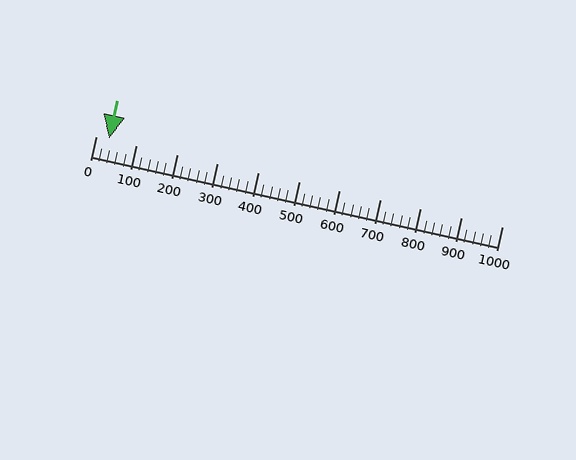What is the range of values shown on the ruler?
The ruler shows values from 0 to 1000.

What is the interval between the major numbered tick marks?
The major tick marks are spaced 100 units apart.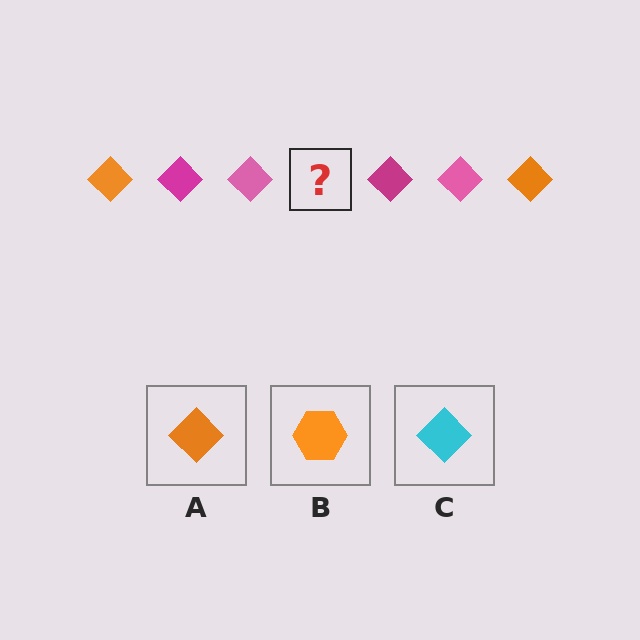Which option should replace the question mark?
Option A.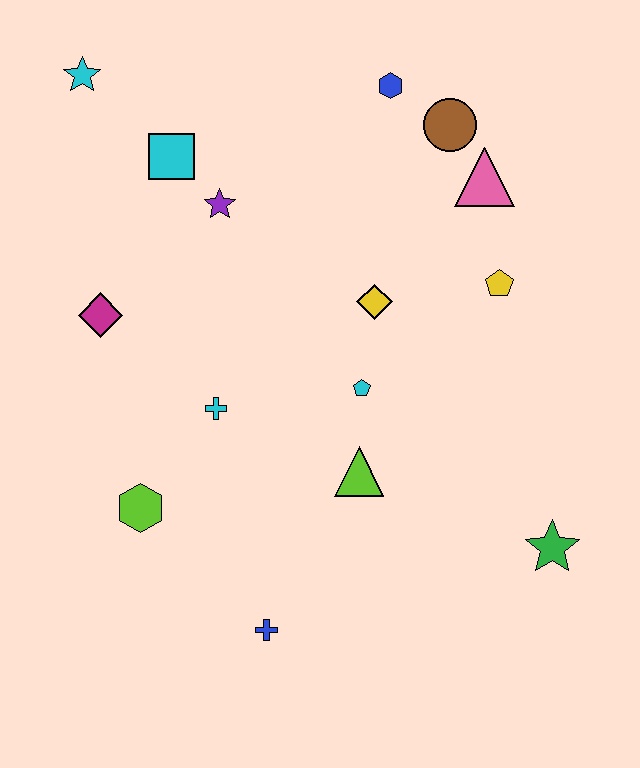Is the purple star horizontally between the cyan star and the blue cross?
Yes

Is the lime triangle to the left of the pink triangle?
Yes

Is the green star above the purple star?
No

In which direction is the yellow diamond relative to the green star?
The yellow diamond is above the green star.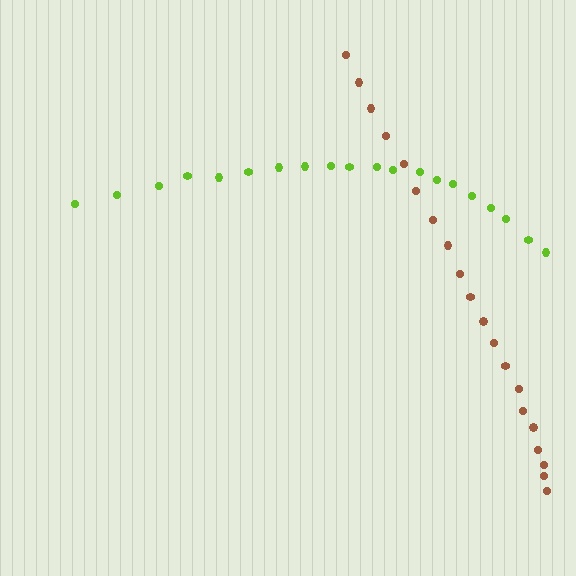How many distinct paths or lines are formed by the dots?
There are 2 distinct paths.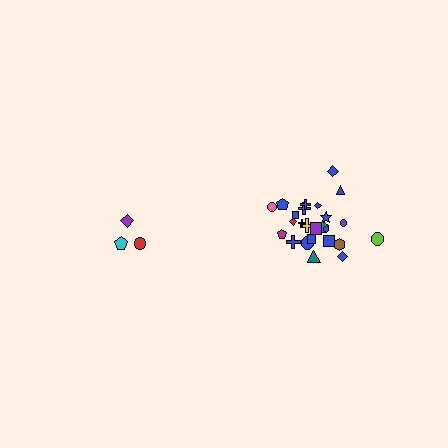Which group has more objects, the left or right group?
The right group.